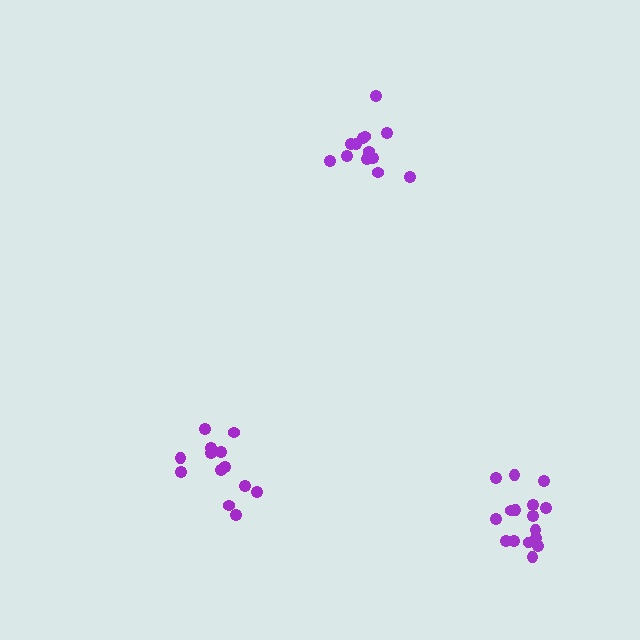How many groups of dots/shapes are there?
There are 3 groups.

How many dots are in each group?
Group 1: 16 dots, Group 2: 13 dots, Group 3: 13 dots (42 total).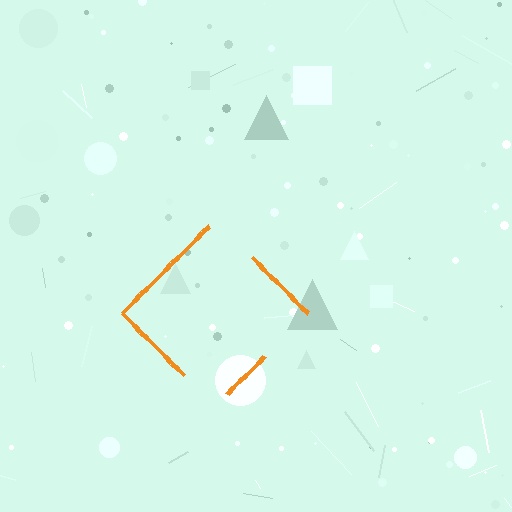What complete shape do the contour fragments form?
The contour fragments form a diamond.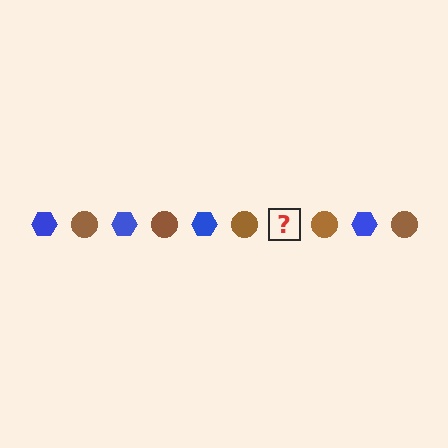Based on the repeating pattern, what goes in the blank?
The blank should be a blue hexagon.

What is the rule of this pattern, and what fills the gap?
The rule is that the pattern alternates between blue hexagon and brown circle. The gap should be filled with a blue hexagon.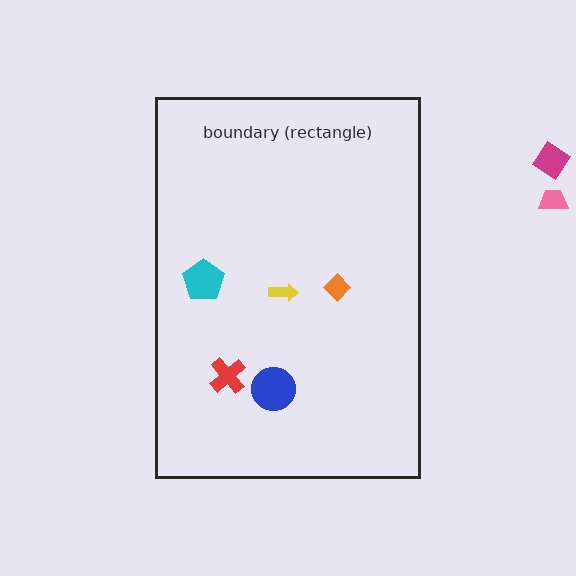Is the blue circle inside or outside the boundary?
Inside.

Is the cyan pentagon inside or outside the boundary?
Inside.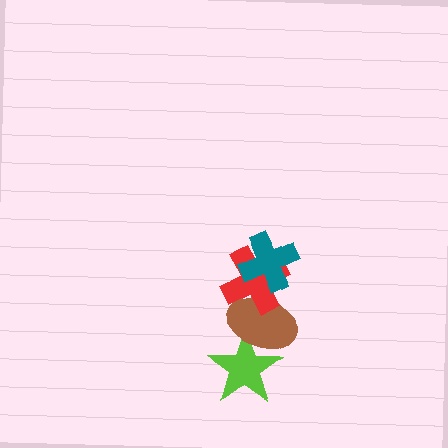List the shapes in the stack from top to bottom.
From top to bottom: the teal cross, the red cross, the brown ellipse, the lime star.